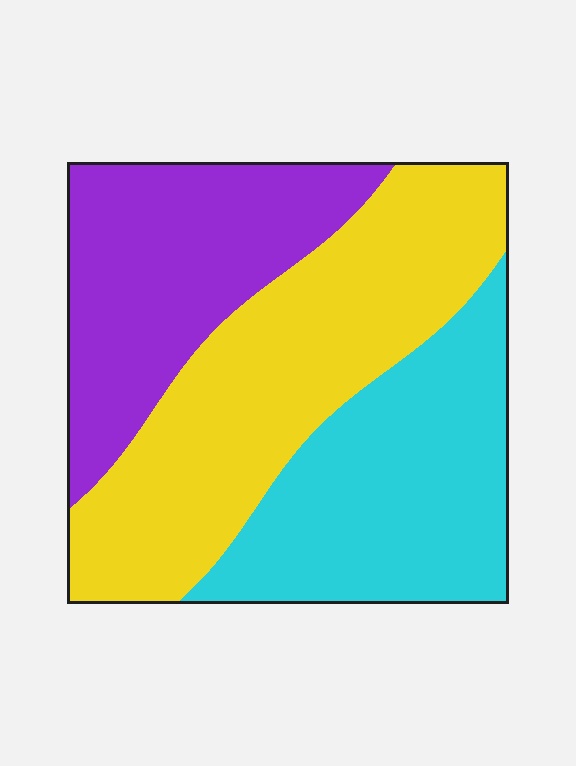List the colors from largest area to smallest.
From largest to smallest: yellow, cyan, purple.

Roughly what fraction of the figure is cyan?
Cyan takes up about one third (1/3) of the figure.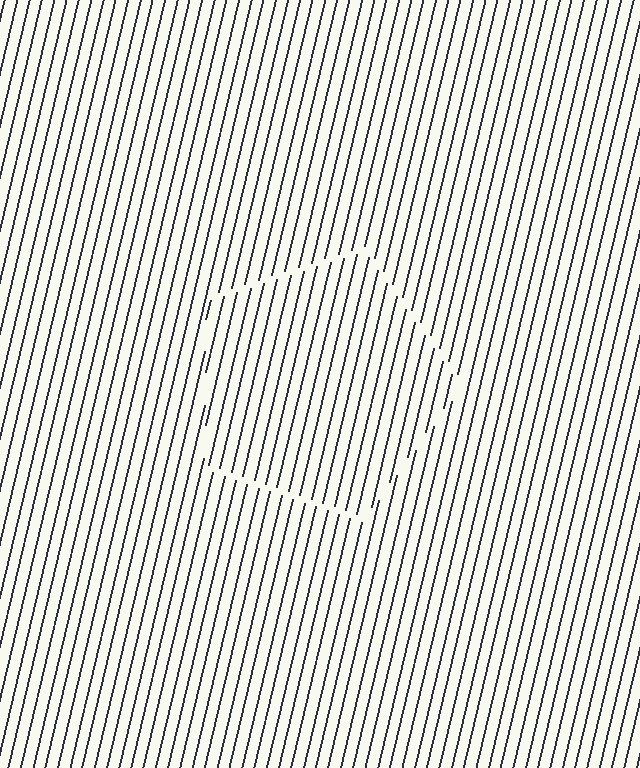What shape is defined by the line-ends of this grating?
An illusory pentagon. The interior of the shape contains the same grating, shifted by half a period — the contour is defined by the phase discontinuity where line-ends from the inner and outer gratings abut.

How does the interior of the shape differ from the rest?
The interior of the shape contains the same grating, shifted by half a period — the contour is defined by the phase discontinuity where line-ends from the inner and outer gratings abut.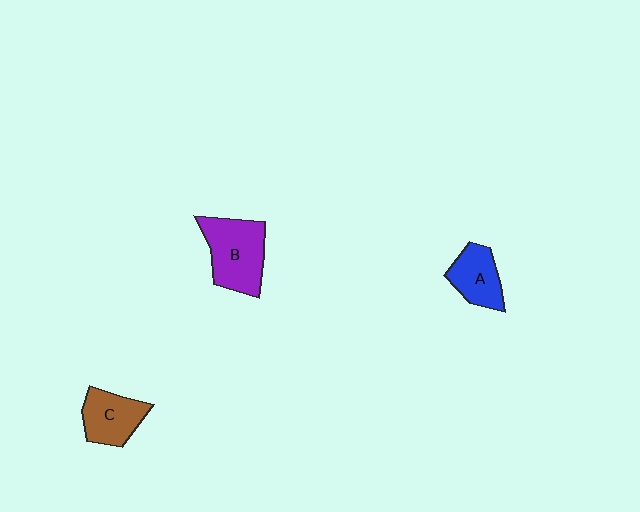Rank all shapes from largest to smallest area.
From largest to smallest: B (purple), C (brown), A (blue).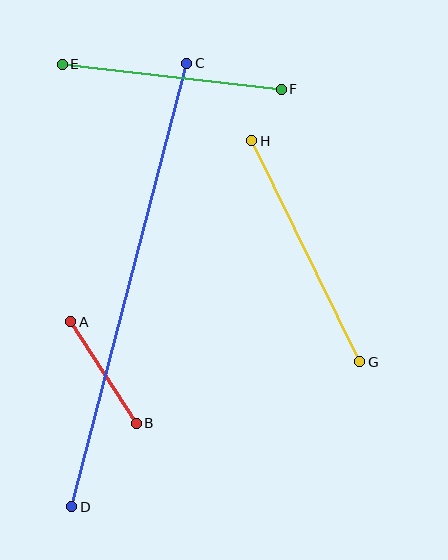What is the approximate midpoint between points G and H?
The midpoint is at approximately (306, 251) pixels.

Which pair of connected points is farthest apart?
Points C and D are farthest apart.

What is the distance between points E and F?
The distance is approximately 220 pixels.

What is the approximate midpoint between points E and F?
The midpoint is at approximately (172, 77) pixels.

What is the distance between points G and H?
The distance is approximately 246 pixels.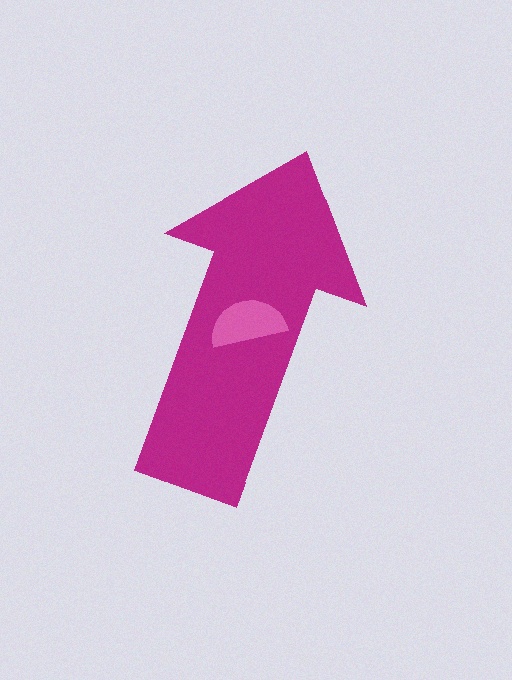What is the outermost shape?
The magenta arrow.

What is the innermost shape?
The pink semicircle.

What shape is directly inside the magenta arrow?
The pink semicircle.